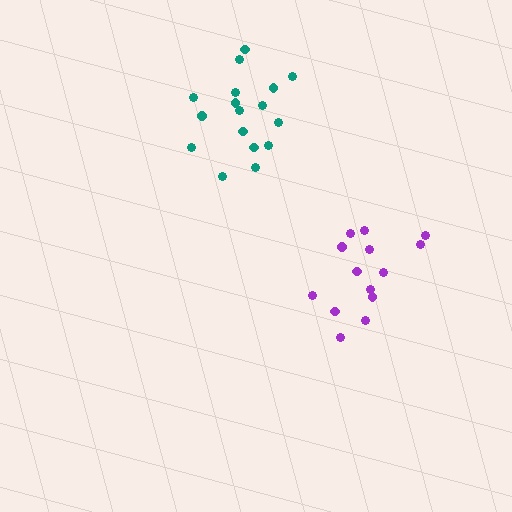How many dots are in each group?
Group 1: 14 dots, Group 2: 17 dots (31 total).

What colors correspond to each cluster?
The clusters are colored: purple, teal.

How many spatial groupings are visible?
There are 2 spatial groupings.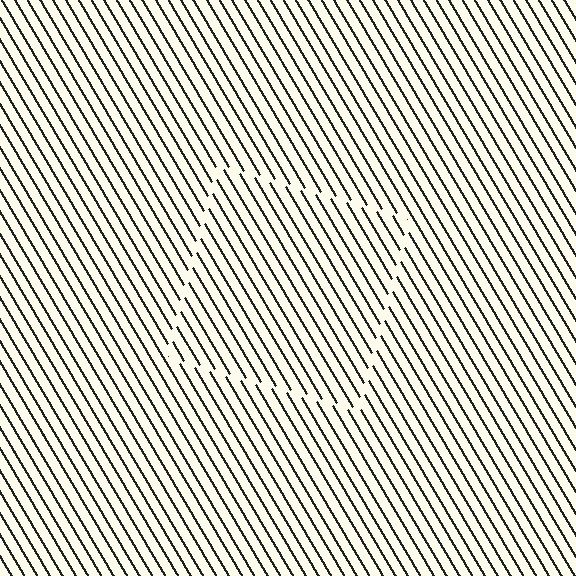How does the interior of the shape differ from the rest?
The interior of the shape contains the same grating, shifted by half a period — the contour is defined by the phase discontinuity where line-ends from the inner and outer gratings abut.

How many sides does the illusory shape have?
4 sides — the line-ends trace a square.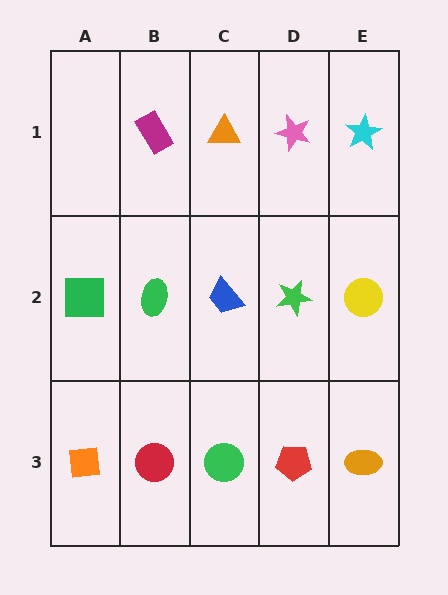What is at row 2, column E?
A yellow circle.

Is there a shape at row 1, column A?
No, that cell is empty.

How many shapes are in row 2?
5 shapes.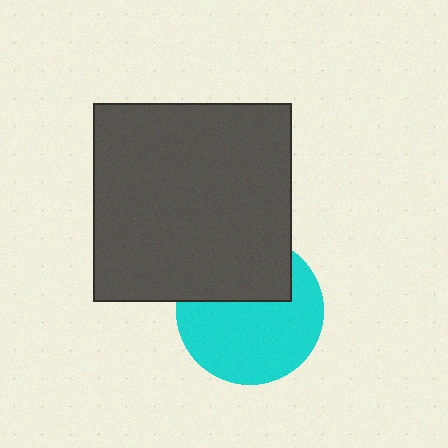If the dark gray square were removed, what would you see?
You would see the complete cyan circle.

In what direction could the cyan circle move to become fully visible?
The cyan circle could move down. That would shift it out from behind the dark gray square entirely.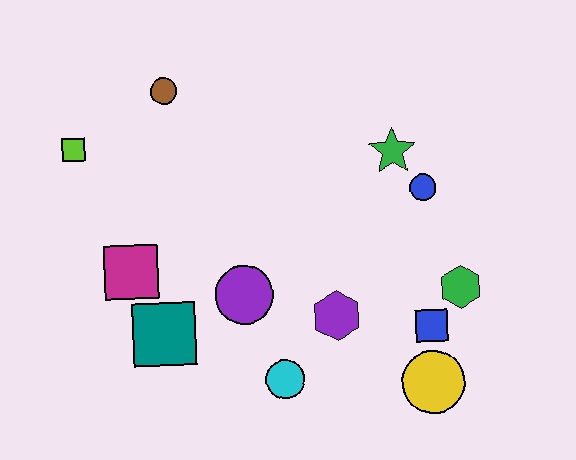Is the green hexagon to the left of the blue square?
No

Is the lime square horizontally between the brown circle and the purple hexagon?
No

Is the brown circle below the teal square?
No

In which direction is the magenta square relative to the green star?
The magenta square is to the left of the green star.